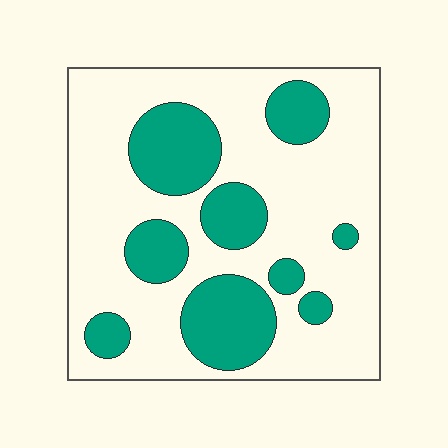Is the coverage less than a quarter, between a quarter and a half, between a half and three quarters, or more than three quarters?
Between a quarter and a half.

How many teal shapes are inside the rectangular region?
9.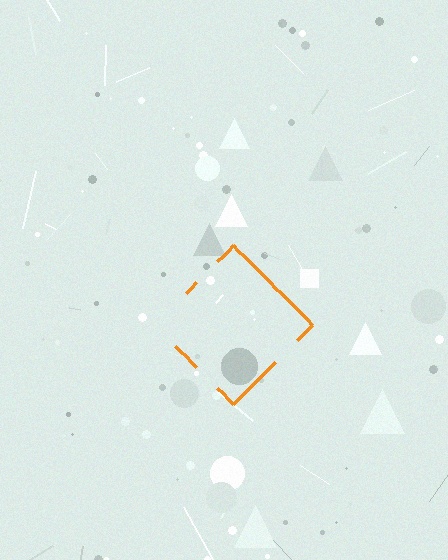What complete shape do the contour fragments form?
The contour fragments form a diamond.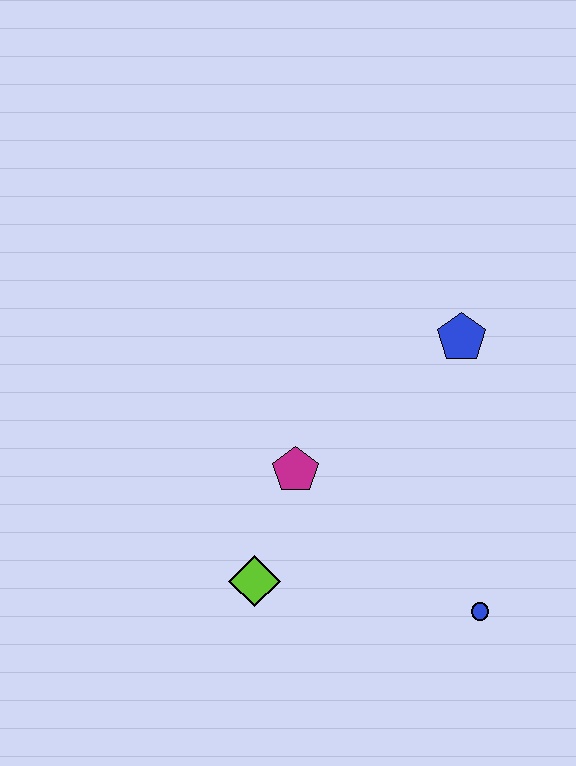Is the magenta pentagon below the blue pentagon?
Yes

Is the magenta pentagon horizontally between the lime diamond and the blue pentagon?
Yes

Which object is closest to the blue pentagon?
The magenta pentagon is closest to the blue pentagon.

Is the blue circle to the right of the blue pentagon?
Yes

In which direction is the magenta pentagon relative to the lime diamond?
The magenta pentagon is above the lime diamond.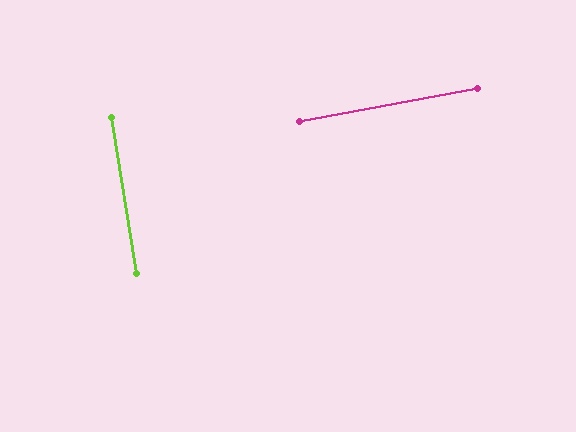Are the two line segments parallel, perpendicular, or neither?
Perpendicular — they meet at approximately 88°.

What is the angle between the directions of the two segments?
Approximately 88 degrees.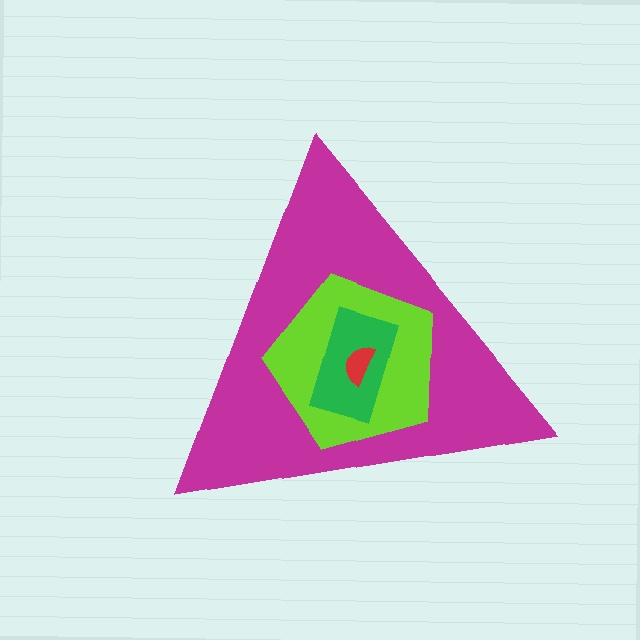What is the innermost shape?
The red semicircle.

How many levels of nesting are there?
4.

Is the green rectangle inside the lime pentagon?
Yes.